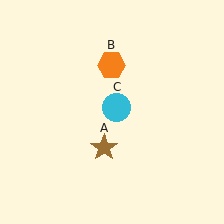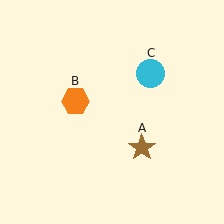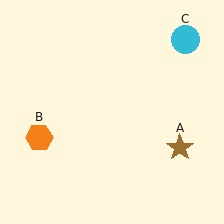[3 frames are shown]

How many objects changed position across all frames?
3 objects changed position: brown star (object A), orange hexagon (object B), cyan circle (object C).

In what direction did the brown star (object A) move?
The brown star (object A) moved right.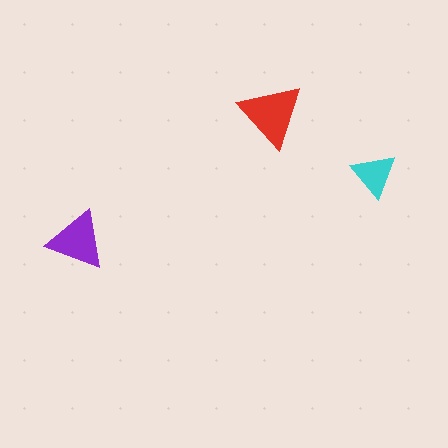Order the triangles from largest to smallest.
the red one, the purple one, the cyan one.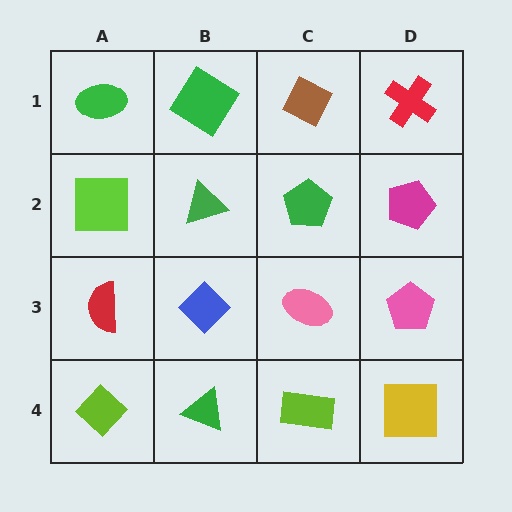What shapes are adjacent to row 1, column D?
A magenta pentagon (row 2, column D), a brown diamond (row 1, column C).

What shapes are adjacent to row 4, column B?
A blue diamond (row 3, column B), a lime diamond (row 4, column A), a lime rectangle (row 4, column C).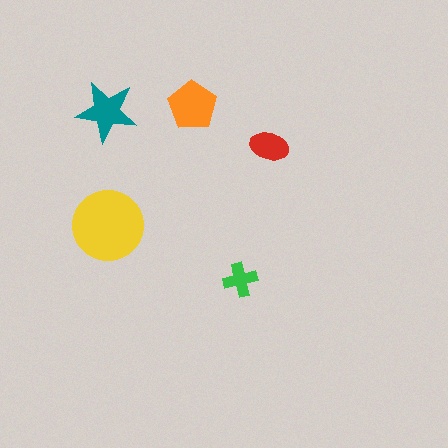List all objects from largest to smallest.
The yellow circle, the orange pentagon, the teal star, the red ellipse, the green cross.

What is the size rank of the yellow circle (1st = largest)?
1st.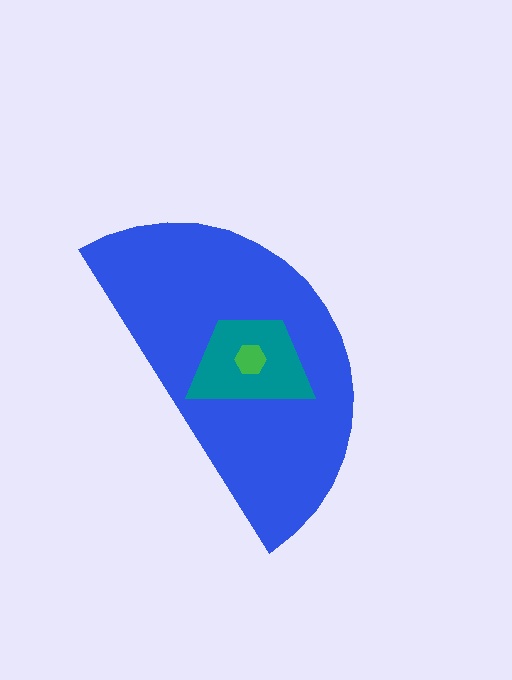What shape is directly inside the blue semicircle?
The teal trapezoid.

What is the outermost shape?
The blue semicircle.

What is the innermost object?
The green hexagon.